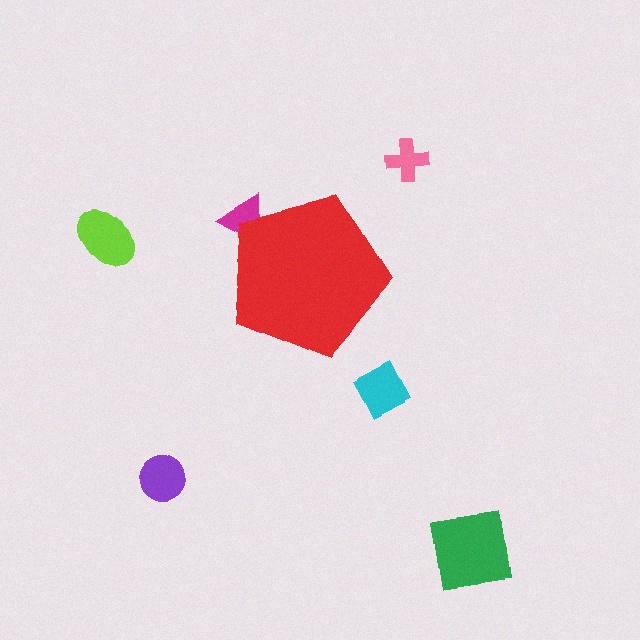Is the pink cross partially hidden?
No, the pink cross is fully visible.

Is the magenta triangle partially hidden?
Yes, the magenta triangle is partially hidden behind the red pentagon.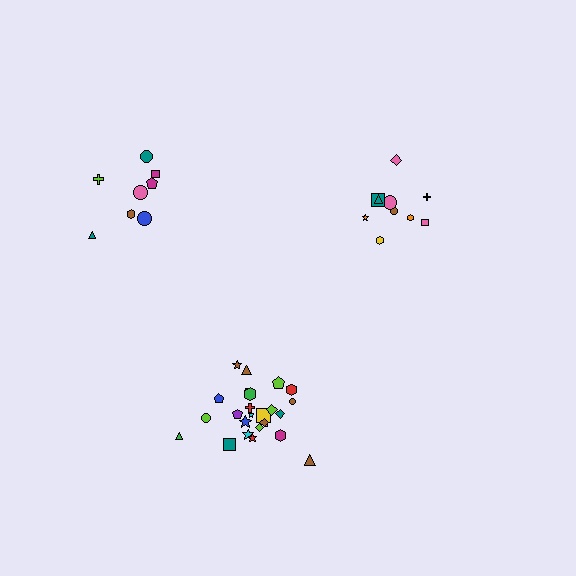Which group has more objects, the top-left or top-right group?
The top-right group.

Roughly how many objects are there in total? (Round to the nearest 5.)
Roughly 45 objects in total.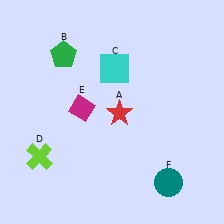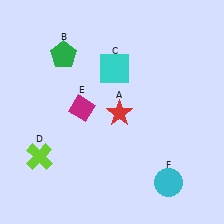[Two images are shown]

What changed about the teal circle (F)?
In Image 1, F is teal. In Image 2, it changed to cyan.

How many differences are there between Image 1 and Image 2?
There is 1 difference between the two images.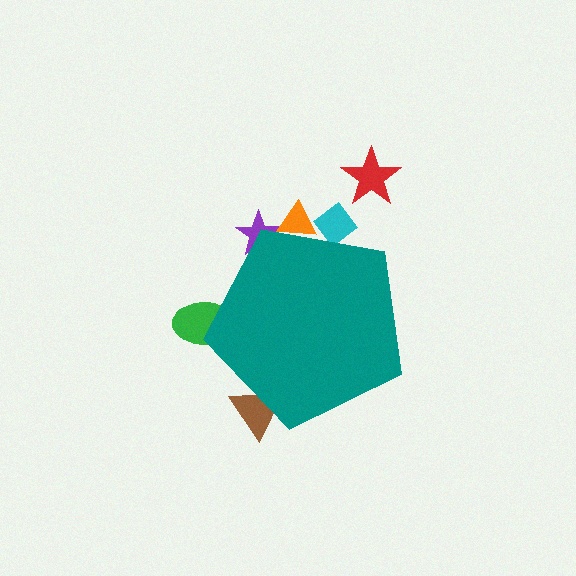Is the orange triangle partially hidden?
Yes, the orange triangle is partially hidden behind the teal pentagon.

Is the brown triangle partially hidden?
Yes, the brown triangle is partially hidden behind the teal pentagon.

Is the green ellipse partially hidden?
Yes, the green ellipse is partially hidden behind the teal pentagon.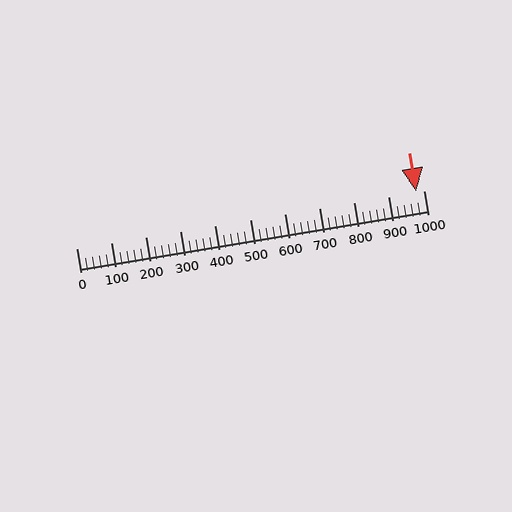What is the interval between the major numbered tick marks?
The major tick marks are spaced 100 units apart.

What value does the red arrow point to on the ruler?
The red arrow points to approximately 980.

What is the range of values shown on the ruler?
The ruler shows values from 0 to 1000.